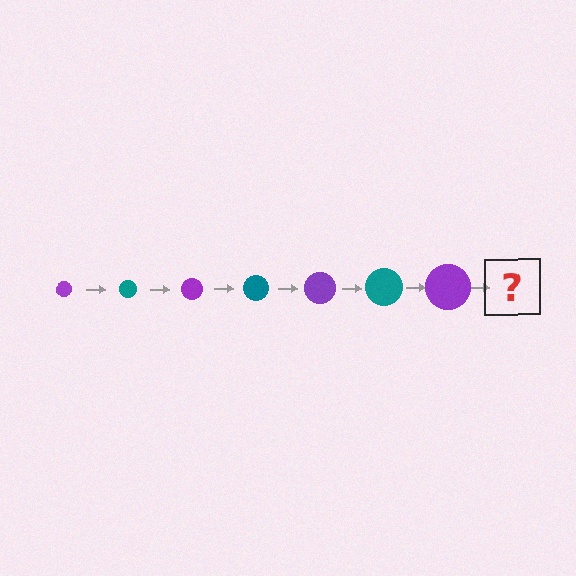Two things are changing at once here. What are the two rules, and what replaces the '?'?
The two rules are that the circle grows larger each step and the color cycles through purple and teal. The '?' should be a teal circle, larger than the previous one.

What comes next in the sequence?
The next element should be a teal circle, larger than the previous one.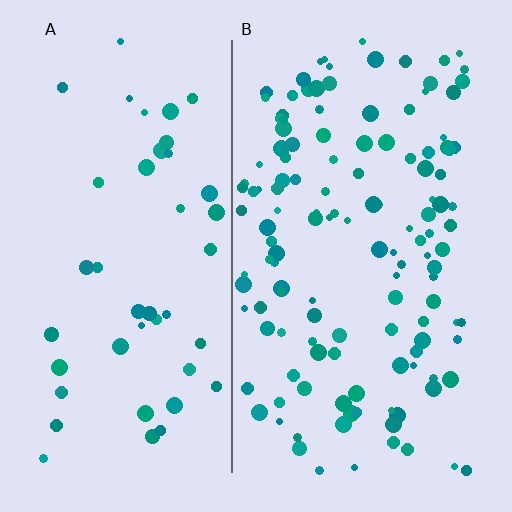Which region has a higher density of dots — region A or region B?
B (the right).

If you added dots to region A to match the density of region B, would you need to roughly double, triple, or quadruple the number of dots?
Approximately triple.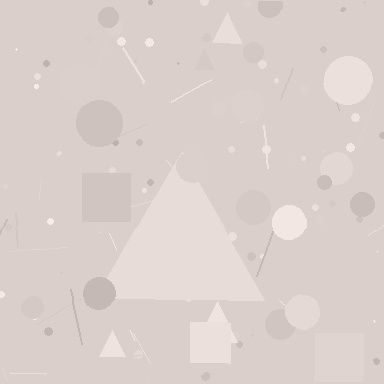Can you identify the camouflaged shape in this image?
The camouflaged shape is a triangle.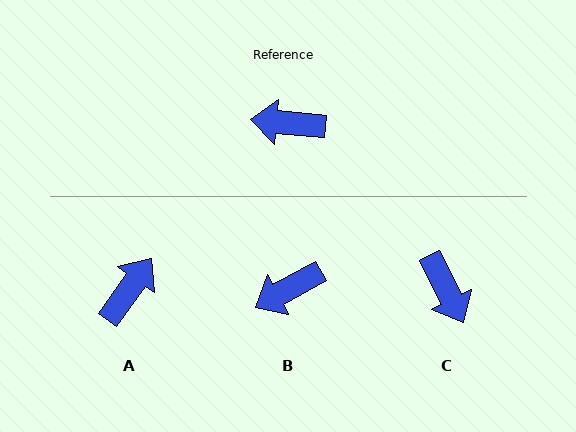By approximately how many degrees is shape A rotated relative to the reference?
Approximately 120 degrees clockwise.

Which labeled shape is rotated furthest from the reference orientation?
C, about 122 degrees away.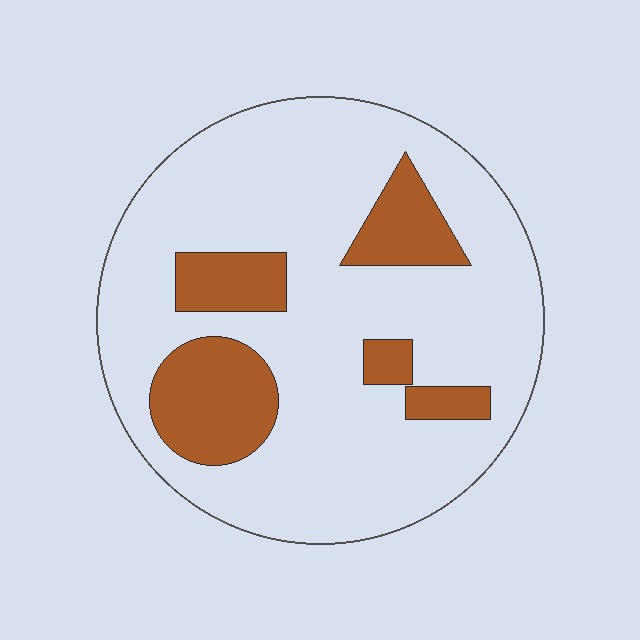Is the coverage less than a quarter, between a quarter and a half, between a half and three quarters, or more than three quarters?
Less than a quarter.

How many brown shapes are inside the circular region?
5.